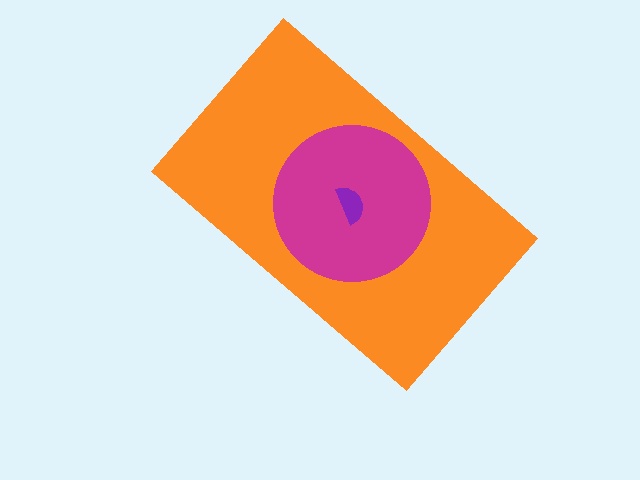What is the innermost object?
The purple semicircle.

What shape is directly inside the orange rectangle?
The magenta circle.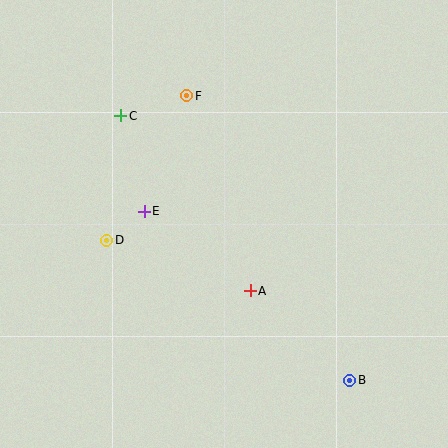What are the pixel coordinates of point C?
Point C is at (121, 116).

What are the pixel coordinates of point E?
Point E is at (144, 211).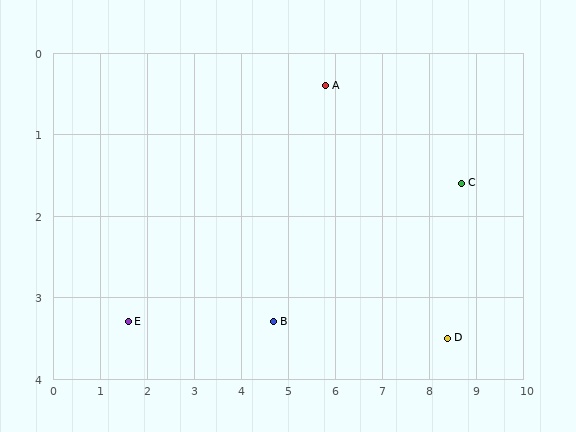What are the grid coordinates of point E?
Point E is at approximately (1.6, 3.3).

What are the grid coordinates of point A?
Point A is at approximately (5.8, 0.4).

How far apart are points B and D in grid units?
Points B and D are about 3.7 grid units apart.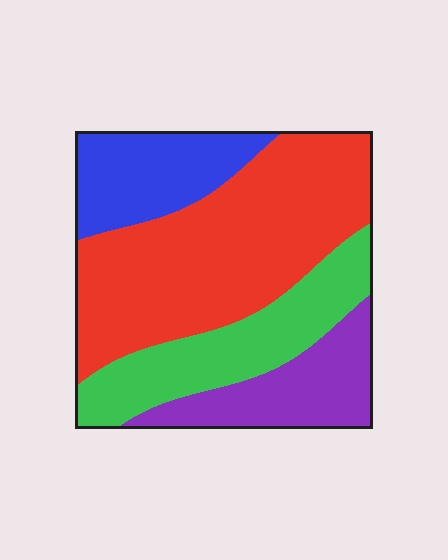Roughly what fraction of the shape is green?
Green takes up about one fifth (1/5) of the shape.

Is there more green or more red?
Red.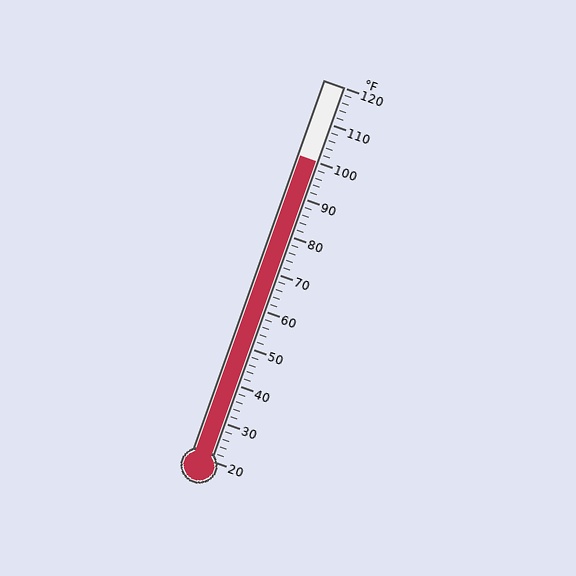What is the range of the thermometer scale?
The thermometer scale ranges from 20°F to 120°F.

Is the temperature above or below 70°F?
The temperature is above 70°F.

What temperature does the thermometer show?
The thermometer shows approximately 100°F.